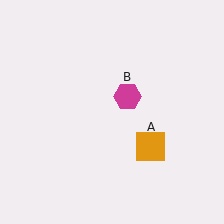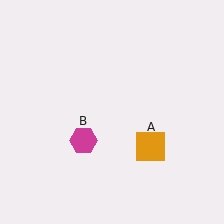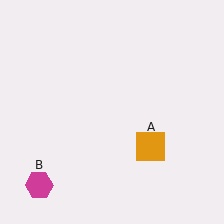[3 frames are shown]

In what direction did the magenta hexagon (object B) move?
The magenta hexagon (object B) moved down and to the left.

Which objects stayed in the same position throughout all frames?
Orange square (object A) remained stationary.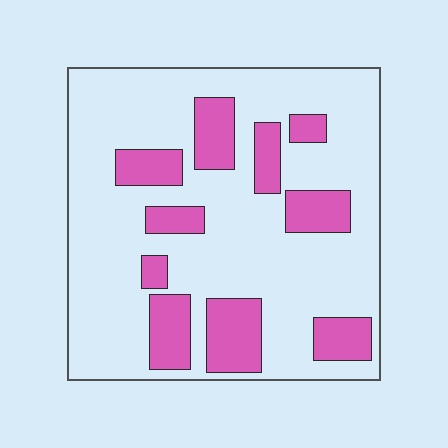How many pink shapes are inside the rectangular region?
10.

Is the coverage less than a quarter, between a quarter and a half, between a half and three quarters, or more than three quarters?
Less than a quarter.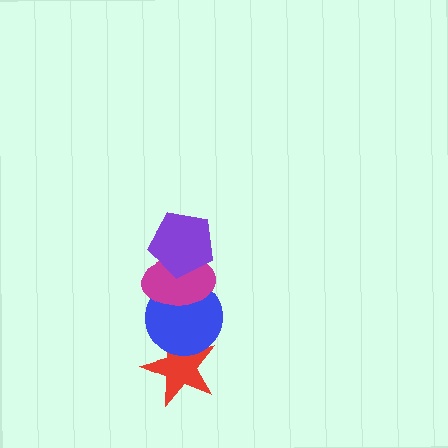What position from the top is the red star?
The red star is 4th from the top.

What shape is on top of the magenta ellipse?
The purple pentagon is on top of the magenta ellipse.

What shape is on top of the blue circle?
The magenta ellipse is on top of the blue circle.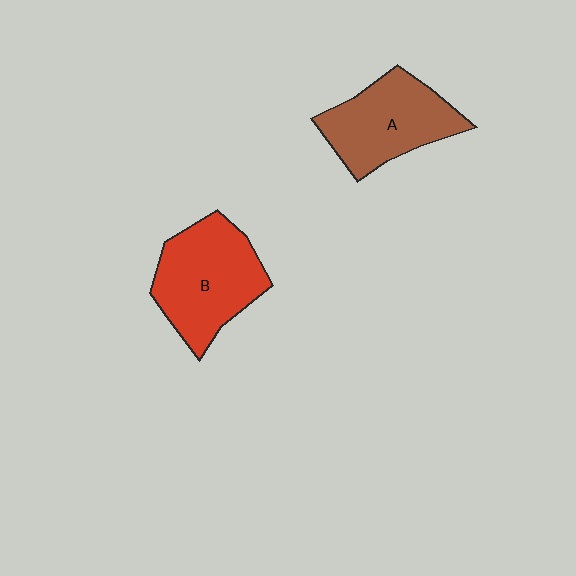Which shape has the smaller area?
Shape A (brown).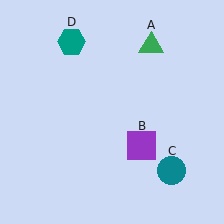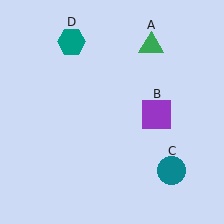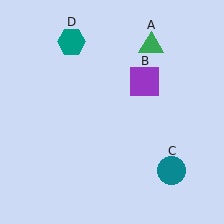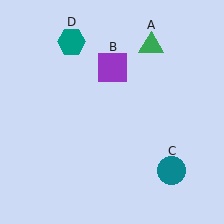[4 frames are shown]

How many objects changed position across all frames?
1 object changed position: purple square (object B).